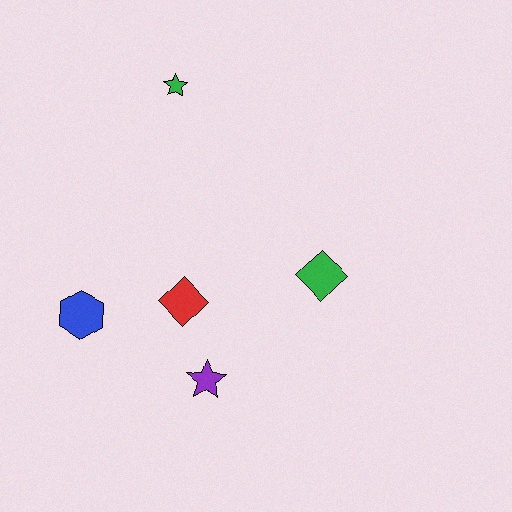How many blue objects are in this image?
There is 1 blue object.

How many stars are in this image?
There are 2 stars.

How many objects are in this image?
There are 5 objects.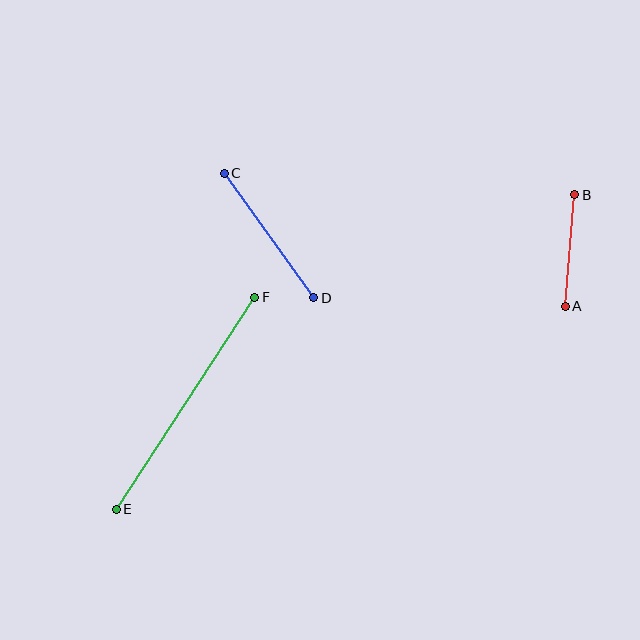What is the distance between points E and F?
The distance is approximately 253 pixels.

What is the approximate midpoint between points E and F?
The midpoint is at approximately (185, 403) pixels.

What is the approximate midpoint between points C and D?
The midpoint is at approximately (269, 236) pixels.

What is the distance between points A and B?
The distance is approximately 112 pixels.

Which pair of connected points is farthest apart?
Points E and F are farthest apart.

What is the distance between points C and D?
The distance is approximately 153 pixels.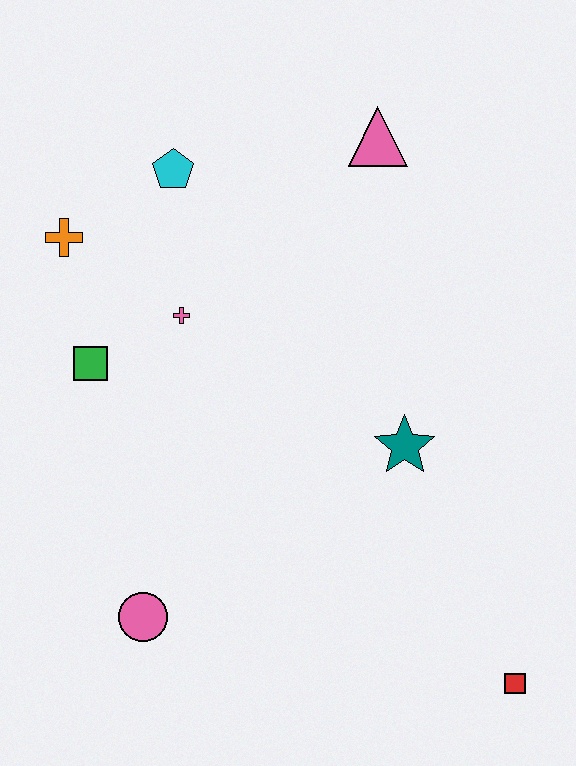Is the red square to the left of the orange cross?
No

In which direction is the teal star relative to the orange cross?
The teal star is to the right of the orange cross.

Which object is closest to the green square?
The pink cross is closest to the green square.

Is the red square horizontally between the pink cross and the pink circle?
No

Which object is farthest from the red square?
The orange cross is farthest from the red square.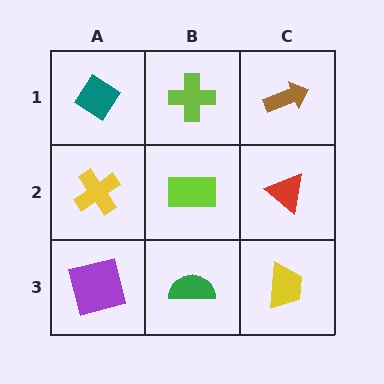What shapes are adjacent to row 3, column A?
A yellow cross (row 2, column A), a green semicircle (row 3, column B).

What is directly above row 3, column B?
A lime rectangle.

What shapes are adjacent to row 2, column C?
A brown arrow (row 1, column C), a yellow trapezoid (row 3, column C), a lime rectangle (row 2, column B).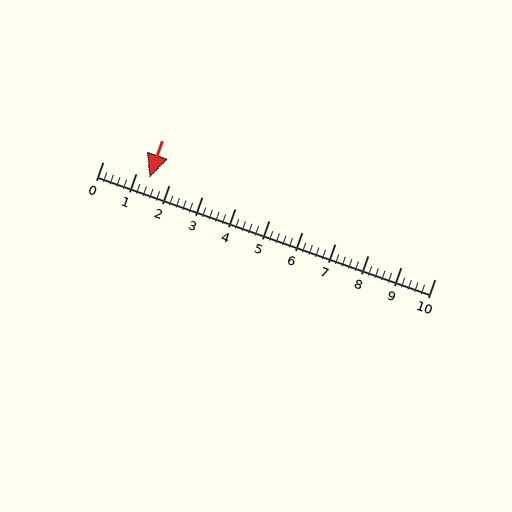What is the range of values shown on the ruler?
The ruler shows values from 0 to 10.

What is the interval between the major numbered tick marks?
The major tick marks are spaced 1 units apart.